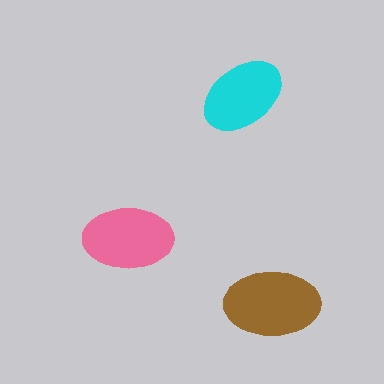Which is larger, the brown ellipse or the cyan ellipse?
The brown one.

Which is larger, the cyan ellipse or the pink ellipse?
The pink one.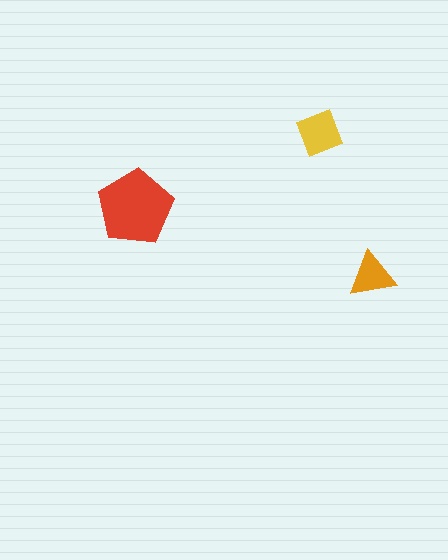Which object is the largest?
The red pentagon.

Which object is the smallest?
The orange triangle.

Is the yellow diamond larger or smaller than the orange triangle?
Larger.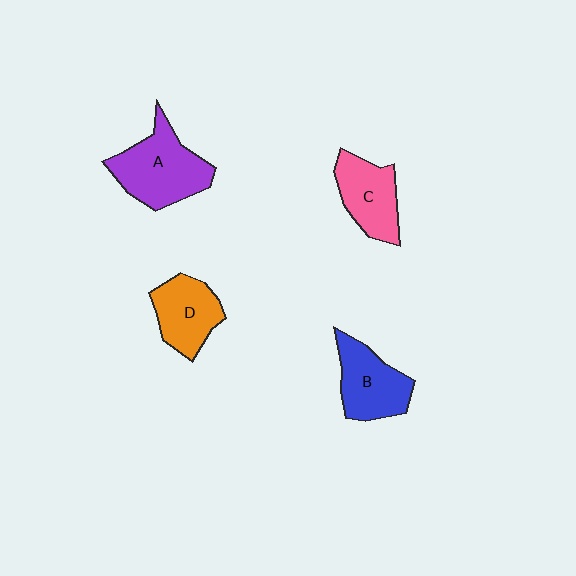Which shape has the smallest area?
Shape C (pink).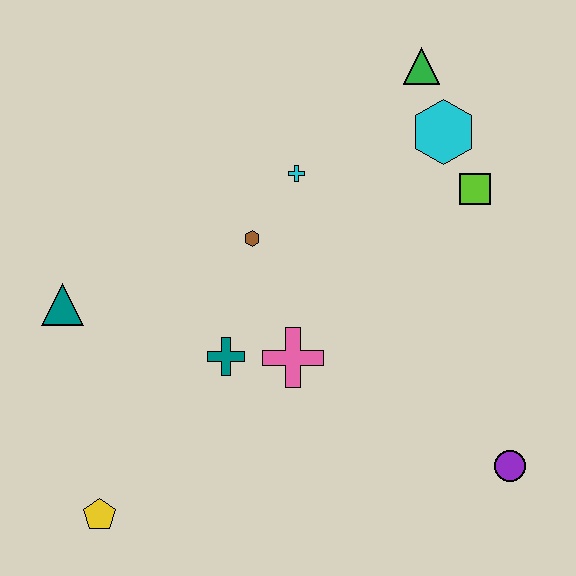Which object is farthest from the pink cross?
The green triangle is farthest from the pink cross.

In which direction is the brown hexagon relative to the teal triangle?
The brown hexagon is to the right of the teal triangle.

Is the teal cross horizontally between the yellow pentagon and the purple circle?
Yes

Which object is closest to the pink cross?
The teal cross is closest to the pink cross.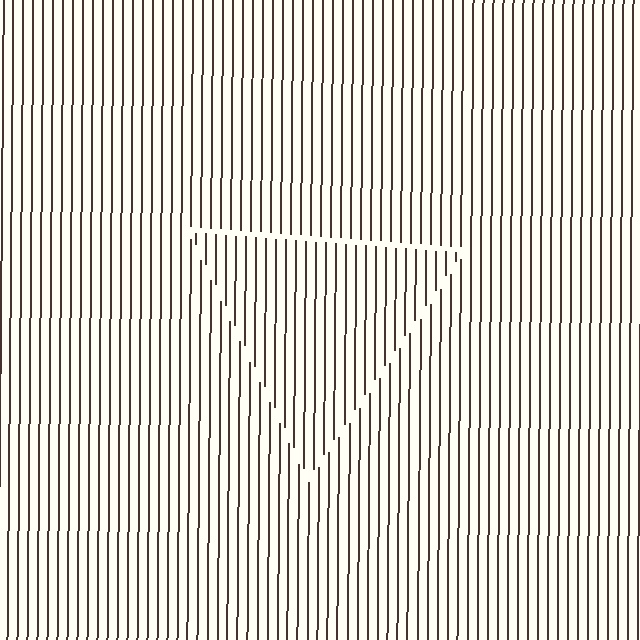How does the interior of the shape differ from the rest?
The interior of the shape contains the same grating, shifted by half a period — the contour is defined by the phase discontinuity where line-ends from the inner and outer gratings abut.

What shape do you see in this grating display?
An illusory triangle. The interior of the shape contains the same grating, shifted by half a period — the contour is defined by the phase discontinuity where line-ends from the inner and outer gratings abut.